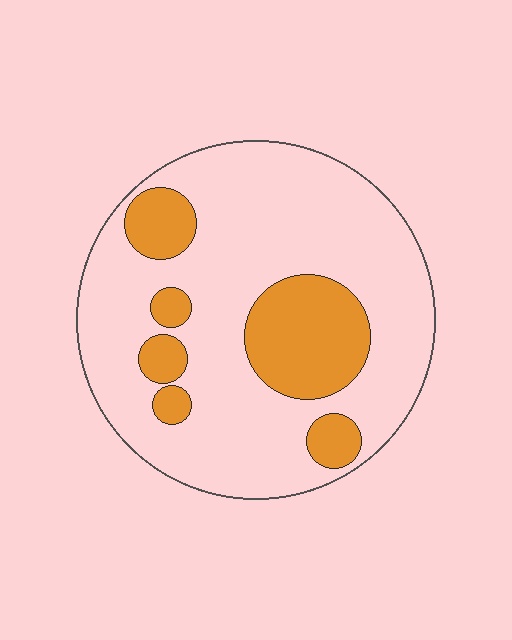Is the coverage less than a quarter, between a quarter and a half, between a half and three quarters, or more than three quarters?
Less than a quarter.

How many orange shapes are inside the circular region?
6.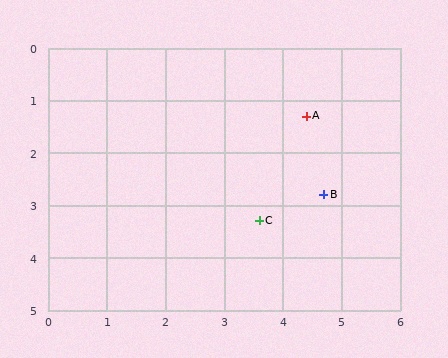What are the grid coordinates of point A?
Point A is at approximately (4.4, 1.3).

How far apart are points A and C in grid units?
Points A and C are about 2.2 grid units apart.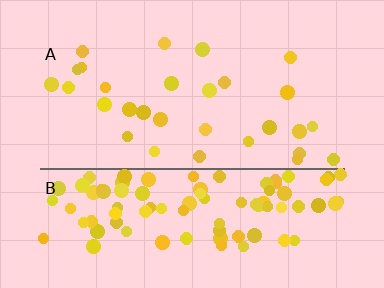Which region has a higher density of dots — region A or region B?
B (the bottom).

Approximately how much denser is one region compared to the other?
Approximately 3.7× — region B over region A.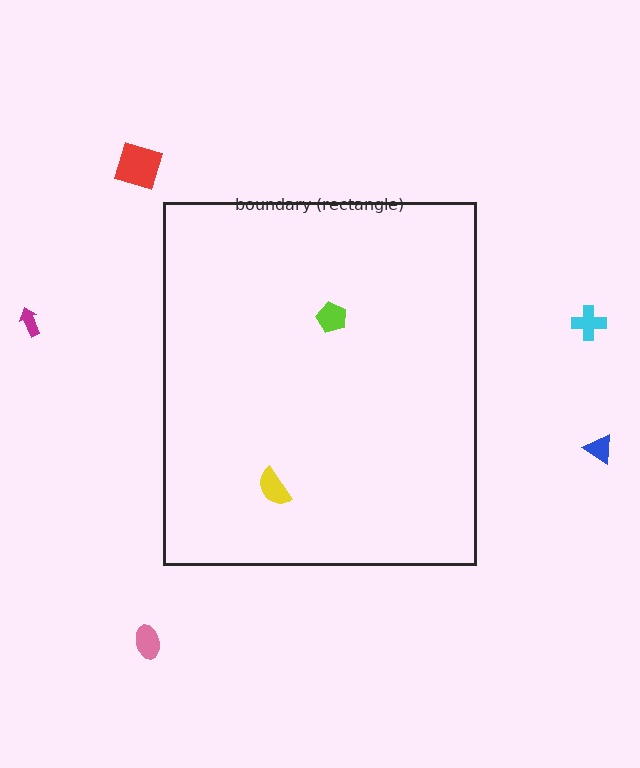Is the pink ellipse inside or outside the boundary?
Outside.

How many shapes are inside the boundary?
2 inside, 5 outside.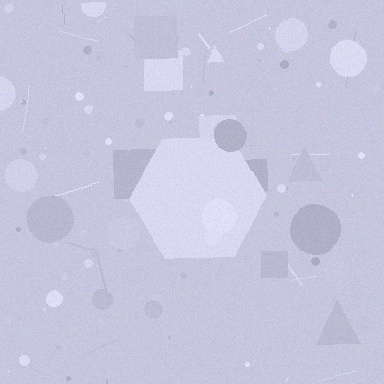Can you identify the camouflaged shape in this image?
The camouflaged shape is a hexagon.